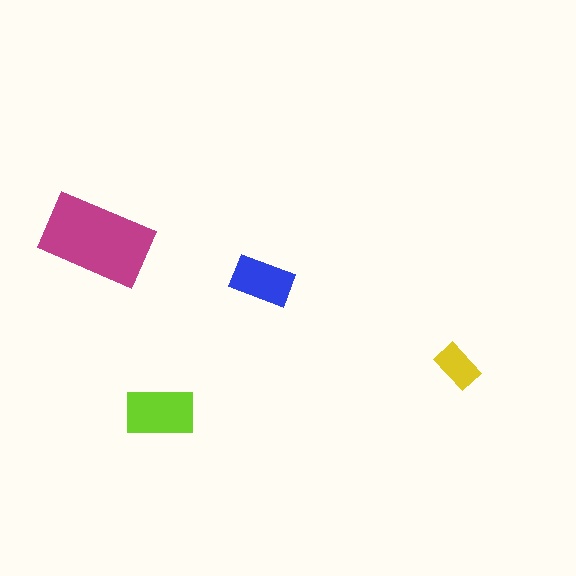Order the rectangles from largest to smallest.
the magenta one, the lime one, the blue one, the yellow one.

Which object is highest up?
The magenta rectangle is topmost.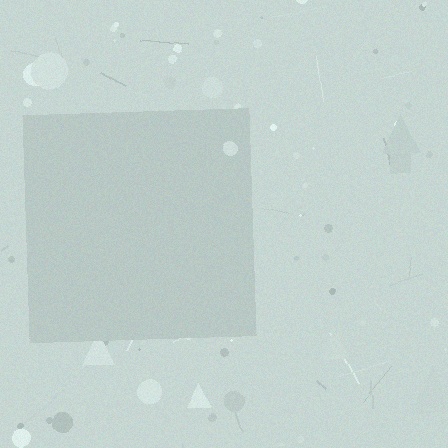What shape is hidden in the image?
A square is hidden in the image.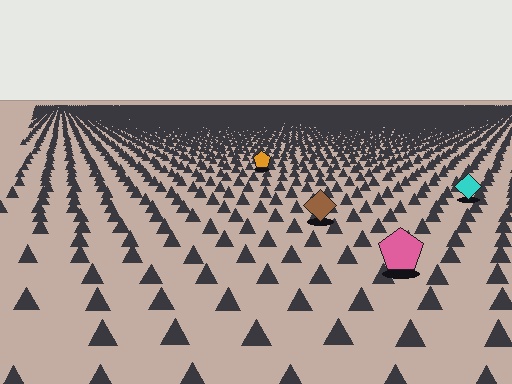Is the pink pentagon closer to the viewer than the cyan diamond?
Yes. The pink pentagon is closer — you can tell from the texture gradient: the ground texture is coarser near it.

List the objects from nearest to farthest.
From nearest to farthest: the pink pentagon, the brown diamond, the cyan diamond, the orange pentagon.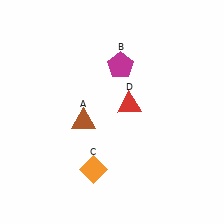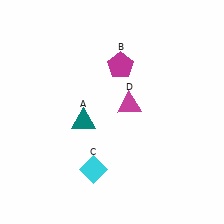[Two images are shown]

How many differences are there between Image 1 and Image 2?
There are 3 differences between the two images.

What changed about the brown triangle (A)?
In Image 1, A is brown. In Image 2, it changed to teal.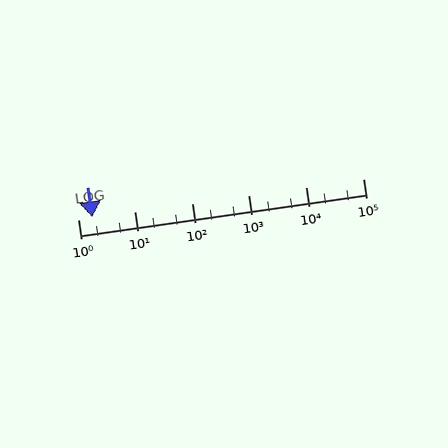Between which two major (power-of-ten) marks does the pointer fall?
The pointer is between 1 and 10.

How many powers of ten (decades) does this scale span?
The scale spans 5 decades, from 1 to 100000.